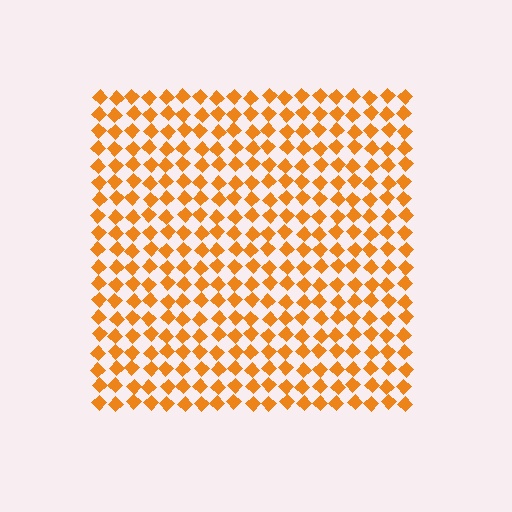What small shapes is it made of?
It is made of small diamonds.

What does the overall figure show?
The overall figure shows a square.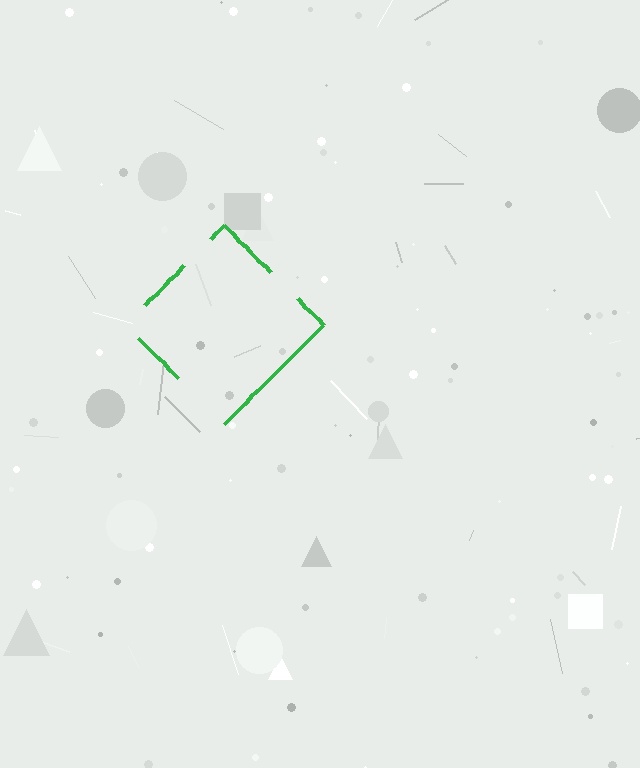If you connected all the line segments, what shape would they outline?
They would outline a diamond.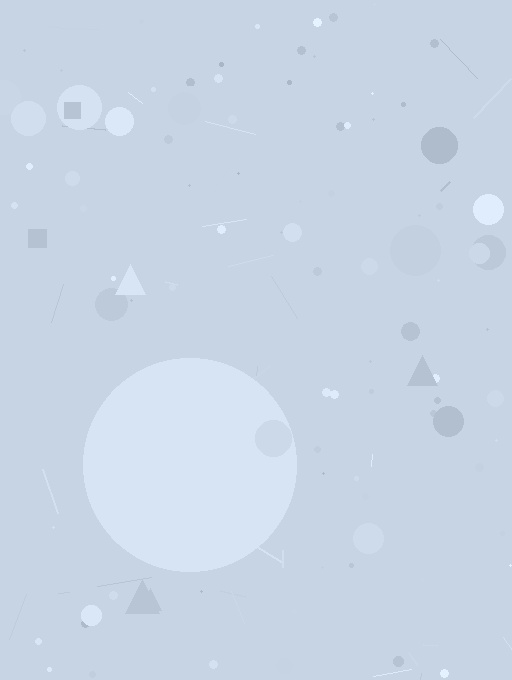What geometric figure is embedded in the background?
A circle is embedded in the background.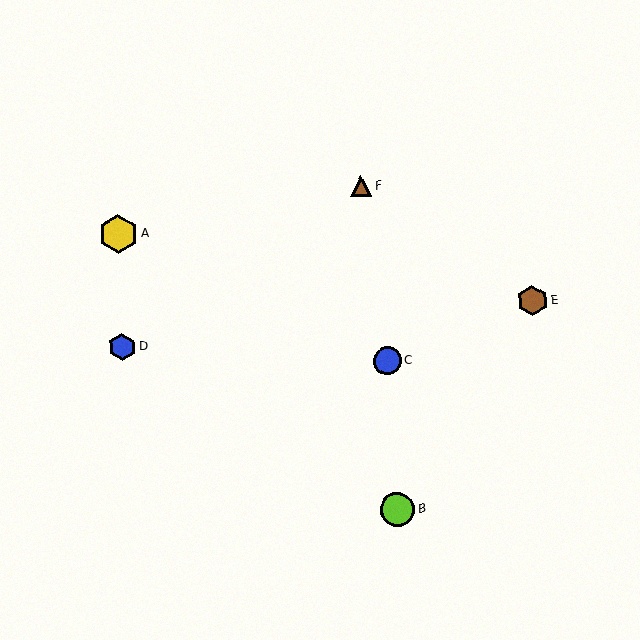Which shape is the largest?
The yellow hexagon (labeled A) is the largest.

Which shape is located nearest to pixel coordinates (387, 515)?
The lime circle (labeled B) at (397, 510) is nearest to that location.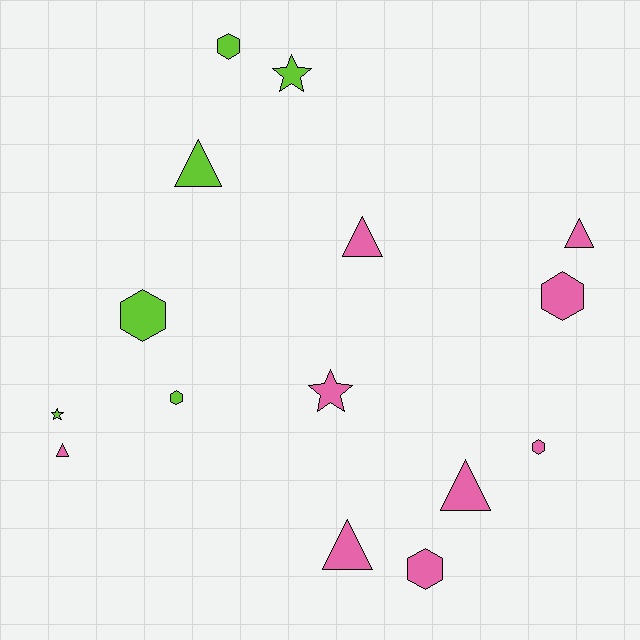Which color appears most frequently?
Pink, with 9 objects.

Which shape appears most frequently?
Hexagon, with 6 objects.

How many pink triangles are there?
There are 5 pink triangles.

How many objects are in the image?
There are 15 objects.